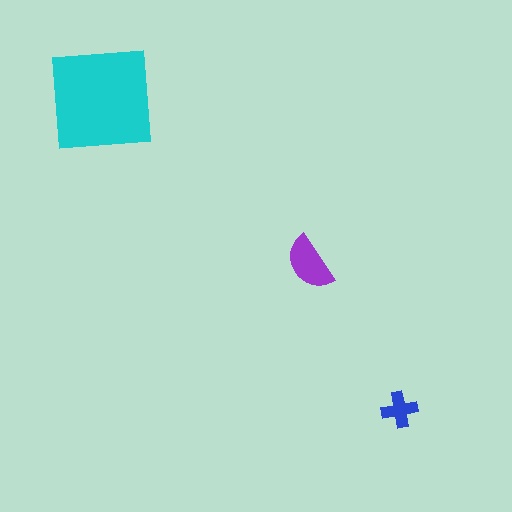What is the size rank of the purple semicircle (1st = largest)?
2nd.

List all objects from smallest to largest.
The blue cross, the purple semicircle, the cyan square.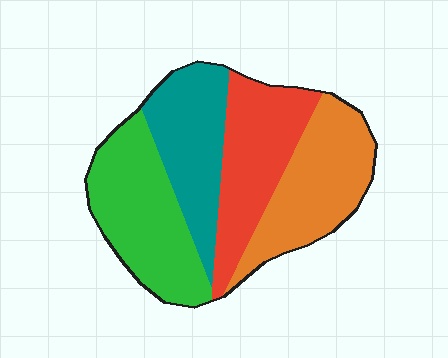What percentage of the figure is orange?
Orange covers around 25% of the figure.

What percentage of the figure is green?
Green takes up about one quarter (1/4) of the figure.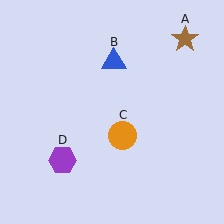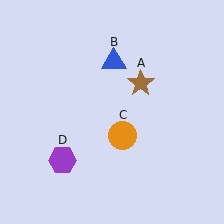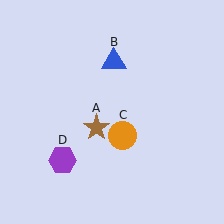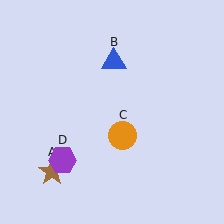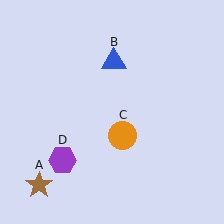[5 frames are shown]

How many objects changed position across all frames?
1 object changed position: brown star (object A).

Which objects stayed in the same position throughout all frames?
Blue triangle (object B) and orange circle (object C) and purple hexagon (object D) remained stationary.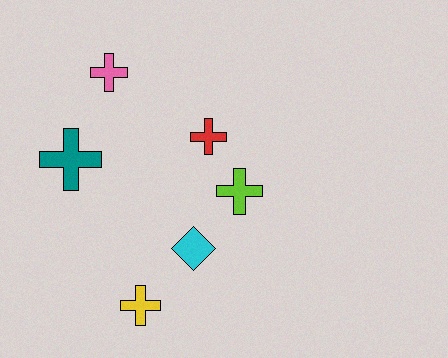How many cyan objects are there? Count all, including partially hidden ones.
There is 1 cyan object.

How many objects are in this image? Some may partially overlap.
There are 6 objects.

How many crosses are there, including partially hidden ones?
There are 5 crosses.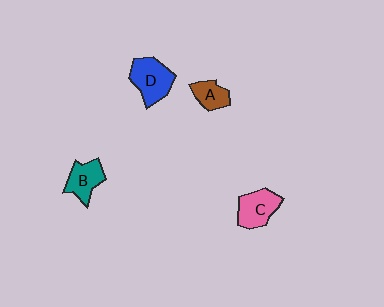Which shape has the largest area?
Shape D (blue).